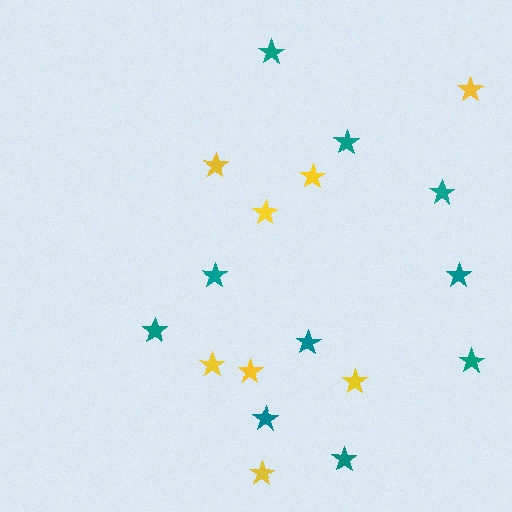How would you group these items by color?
There are 2 groups: one group of yellow stars (8) and one group of teal stars (10).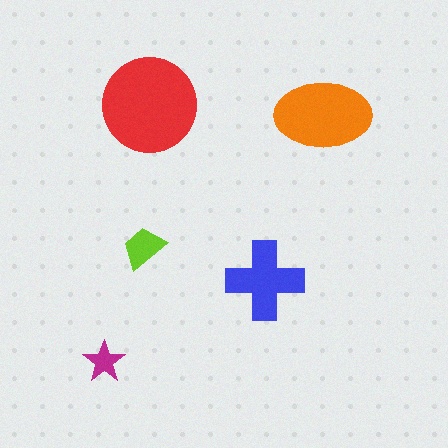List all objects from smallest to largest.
The magenta star, the lime trapezoid, the blue cross, the orange ellipse, the red circle.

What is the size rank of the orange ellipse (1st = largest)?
2nd.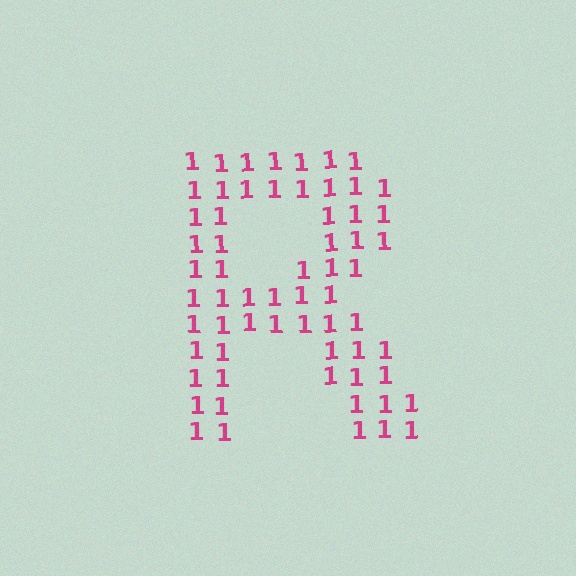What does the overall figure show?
The overall figure shows the letter R.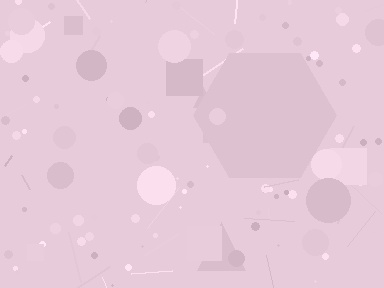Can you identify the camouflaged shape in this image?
The camouflaged shape is a hexagon.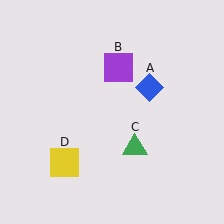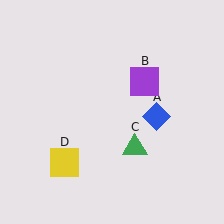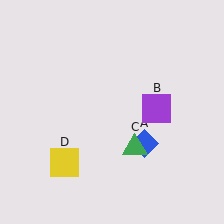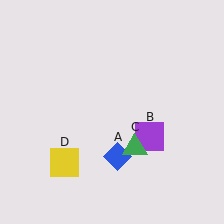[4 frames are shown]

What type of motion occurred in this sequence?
The blue diamond (object A), purple square (object B) rotated clockwise around the center of the scene.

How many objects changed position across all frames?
2 objects changed position: blue diamond (object A), purple square (object B).